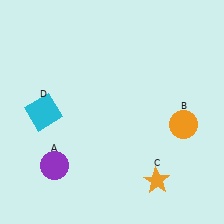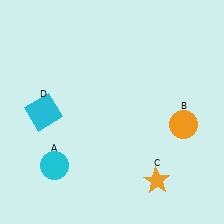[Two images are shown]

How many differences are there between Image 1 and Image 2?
There is 1 difference between the two images.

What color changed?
The circle (A) changed from purple in Image 1 to cyan in Image 2.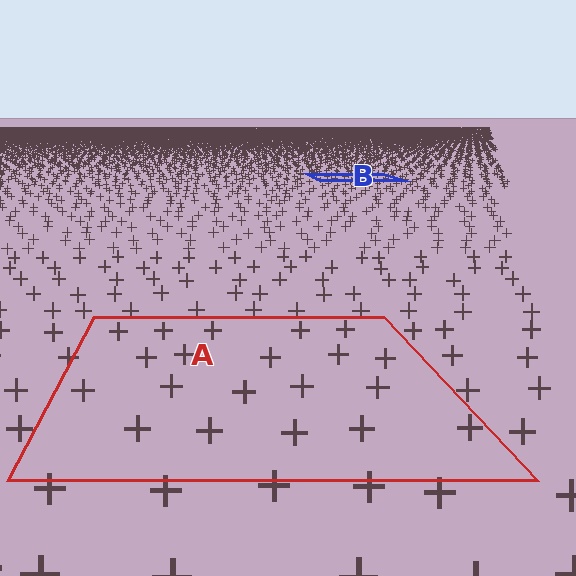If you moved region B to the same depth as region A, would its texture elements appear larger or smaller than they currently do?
They would appear larger. At a closer depth, the same texture elements are projected at a bigger on-screen size.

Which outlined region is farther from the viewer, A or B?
Region B is farther from the viewer — the texture elements inside it appear smaller and more densely packed.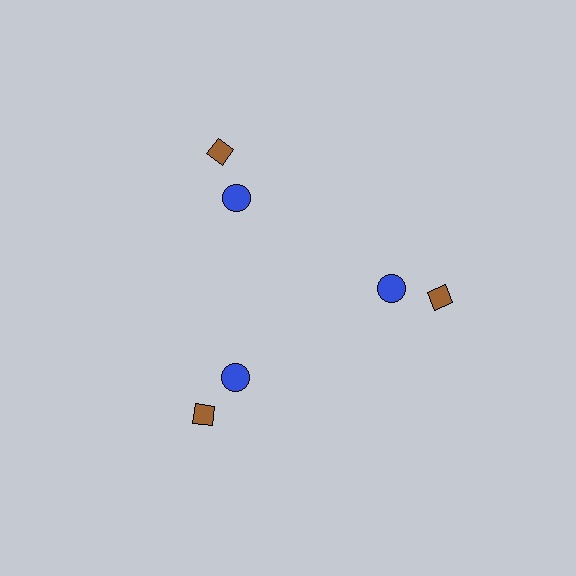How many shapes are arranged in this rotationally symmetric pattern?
There are 6 shapes, arranged in 3 groups of 2.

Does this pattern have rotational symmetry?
Yes, this pattern has 3-fold rotational symmetry. It looks the same after rotating 120 degrees around the center.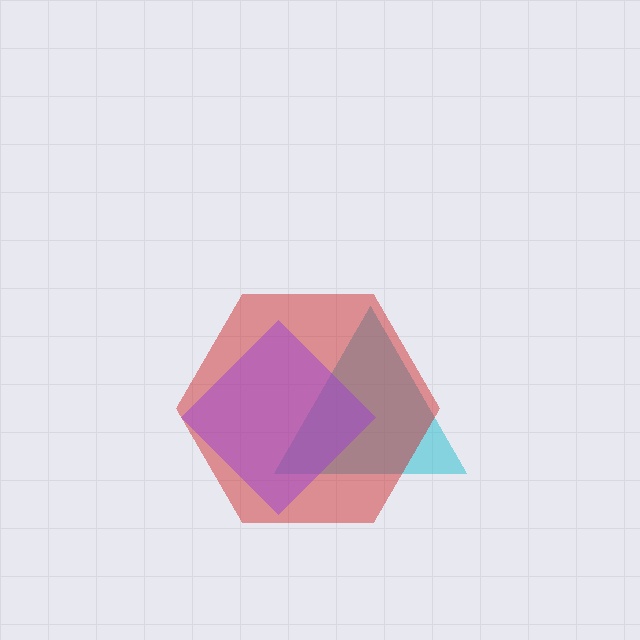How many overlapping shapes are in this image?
There are 3 overlapping shapes in the image.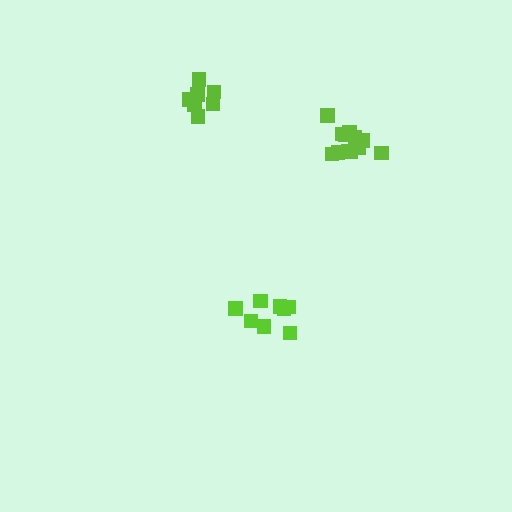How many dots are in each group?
Group 1: 8 dots, Group 2: 7 dots, Group 3: 12 dots (27 total).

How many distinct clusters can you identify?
There are 3 distinct clusters.